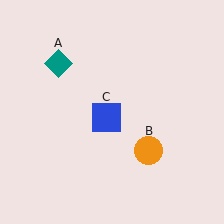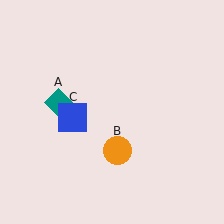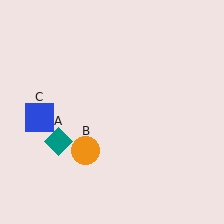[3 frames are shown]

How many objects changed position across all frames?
3 objects changed position: teal diamond (object A), orange circle (object B), blue square (object C).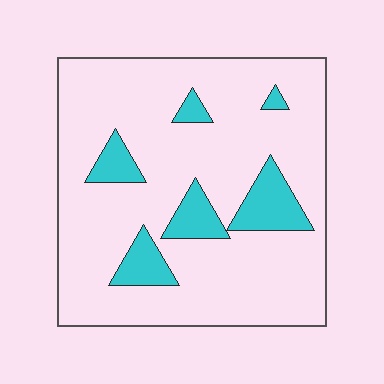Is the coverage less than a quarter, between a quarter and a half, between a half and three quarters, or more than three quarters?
Less than a quarter.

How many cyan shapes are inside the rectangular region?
6.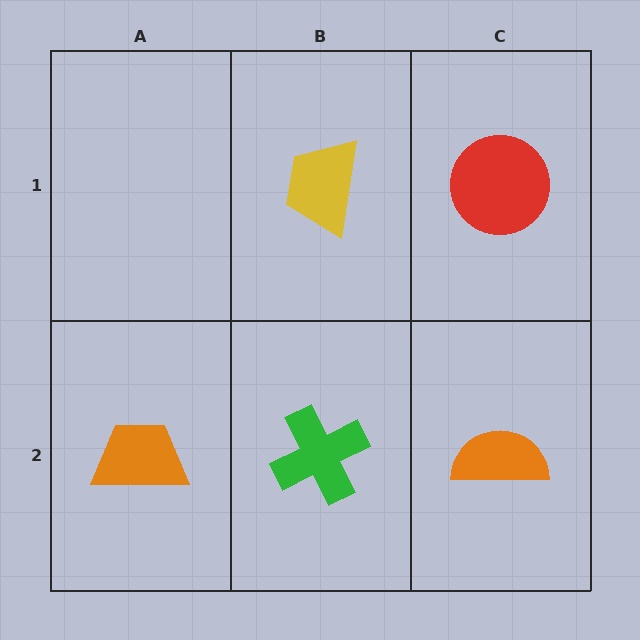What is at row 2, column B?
A green cross.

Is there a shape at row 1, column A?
No, that cell is empty.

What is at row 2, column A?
An orange trapezoid.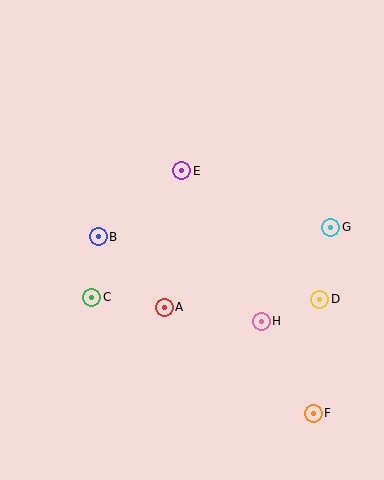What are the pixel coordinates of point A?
Point A is at (164, 307).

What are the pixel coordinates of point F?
Point F is at (313, 414).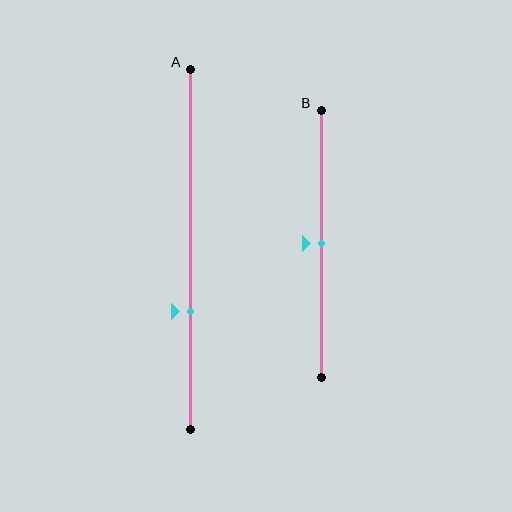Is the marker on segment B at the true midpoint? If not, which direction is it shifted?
Yes, the marker on segment B is at the true midpoint.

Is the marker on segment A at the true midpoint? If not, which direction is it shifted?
No, the marker on segment A is shifted downward by about 17% of the segment length.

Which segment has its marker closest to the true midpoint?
Segment B has its marker closest to the true midpoint.